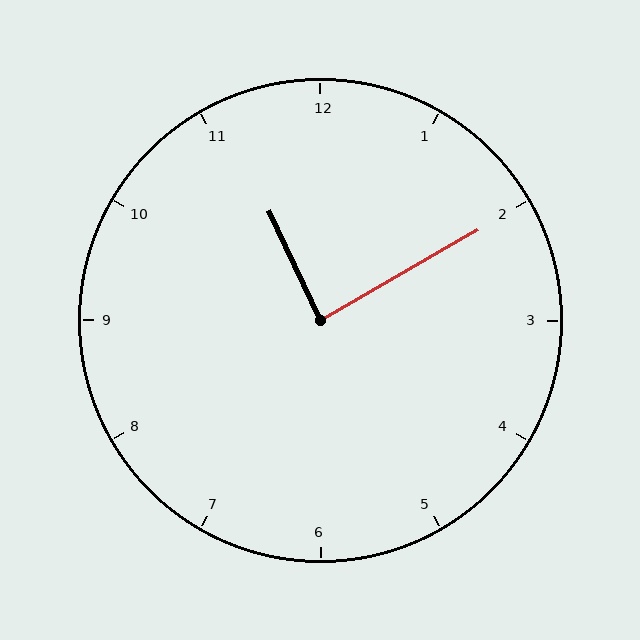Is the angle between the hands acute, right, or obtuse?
It is right.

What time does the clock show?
11:10.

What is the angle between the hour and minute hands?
Approximately 85 degrees.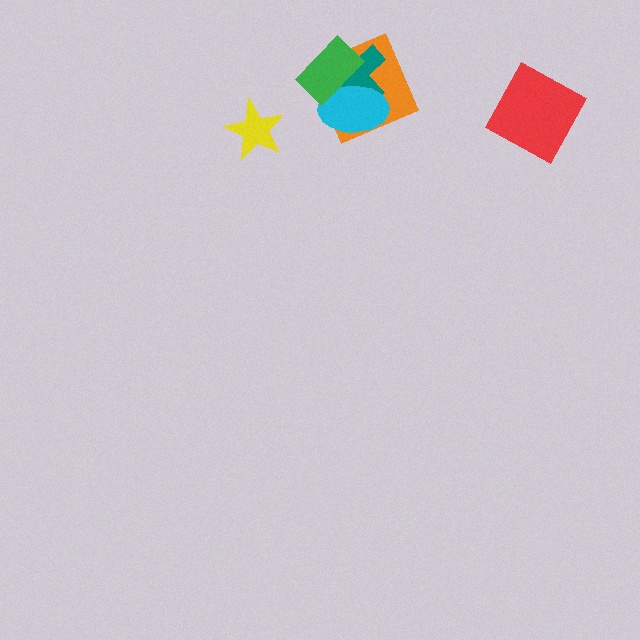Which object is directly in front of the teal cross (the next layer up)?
The cyan ellipse is directly in front of the teal cross.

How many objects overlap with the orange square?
3 objects overlap with the orange square.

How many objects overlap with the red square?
0 objects overlap with the red square.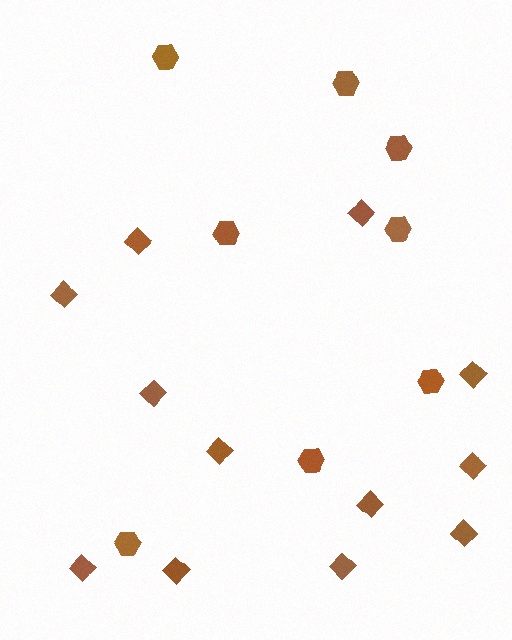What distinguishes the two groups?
There are 2 groups: one group of hexagons (8) and one group of diamonds (12).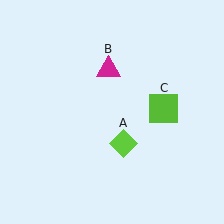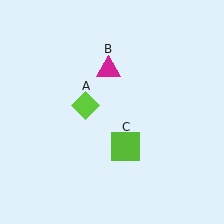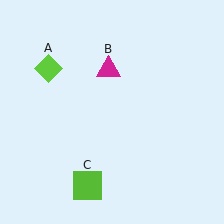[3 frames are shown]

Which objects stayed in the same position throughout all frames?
Magenta triangle (object B) remained stationary.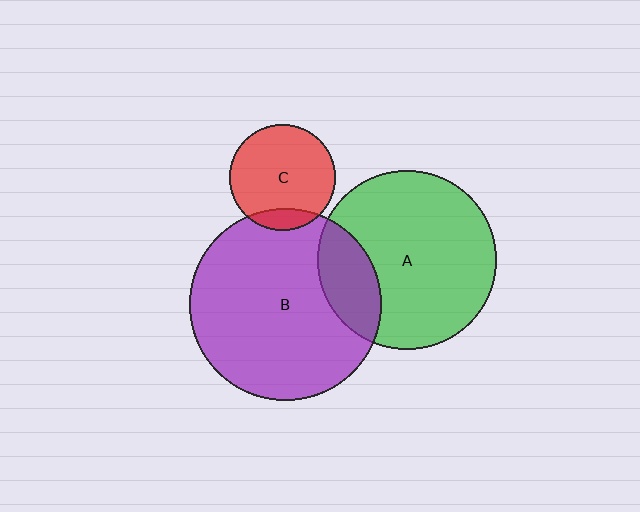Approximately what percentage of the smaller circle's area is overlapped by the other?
Approximately 20%.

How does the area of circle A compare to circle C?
Approximately 2.8 times.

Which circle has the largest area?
Circle B (purple).